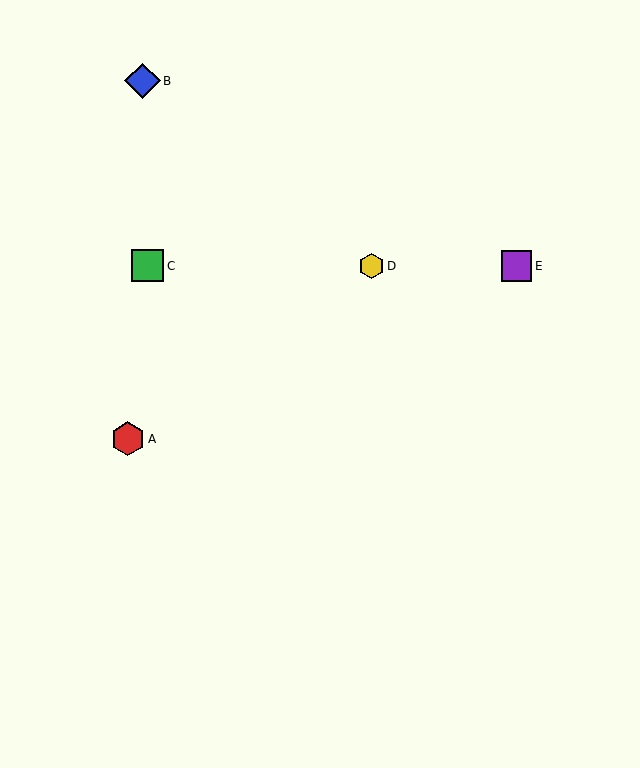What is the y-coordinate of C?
Object C is at y≈266.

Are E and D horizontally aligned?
Yes, both are at y≈266.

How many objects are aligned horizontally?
3 objects (C, D, E) are aligned horizontally.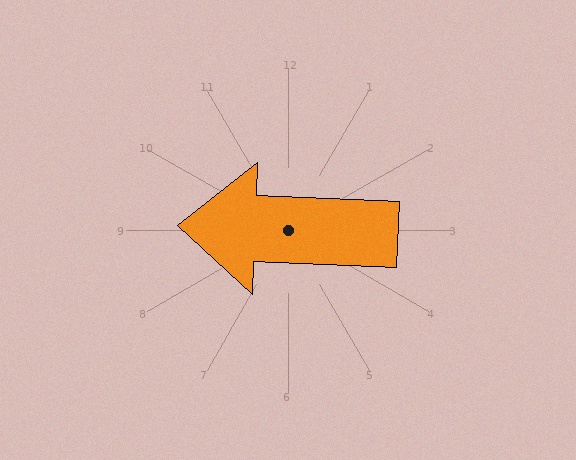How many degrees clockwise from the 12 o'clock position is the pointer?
Approximately 273 degrees.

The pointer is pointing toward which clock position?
Roughly 9 o'clock.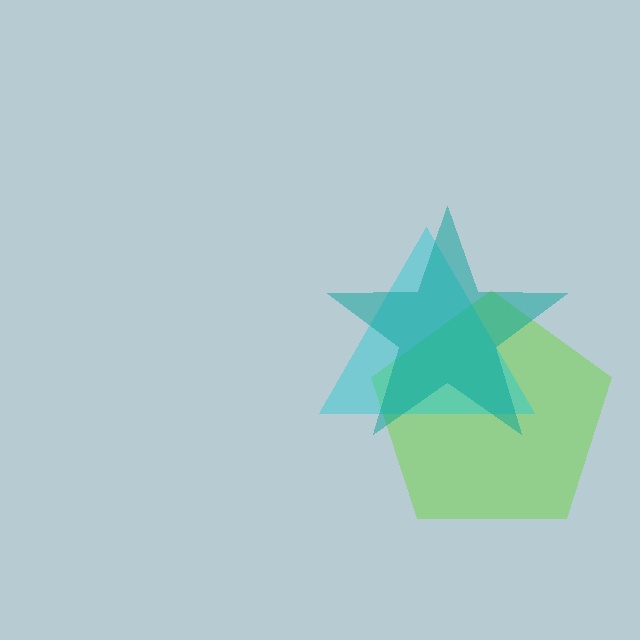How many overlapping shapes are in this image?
There are 3 overlapping shapes in the image.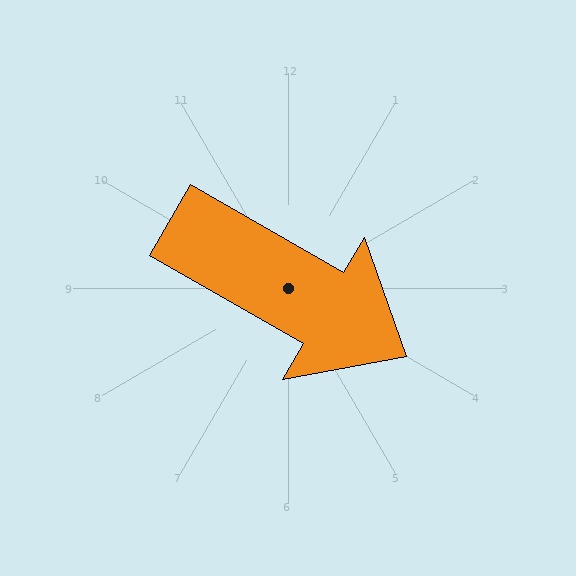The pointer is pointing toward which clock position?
Roughly 4 o'clock.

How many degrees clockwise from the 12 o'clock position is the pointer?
Approximately 120 degrees.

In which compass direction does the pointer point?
Southeast.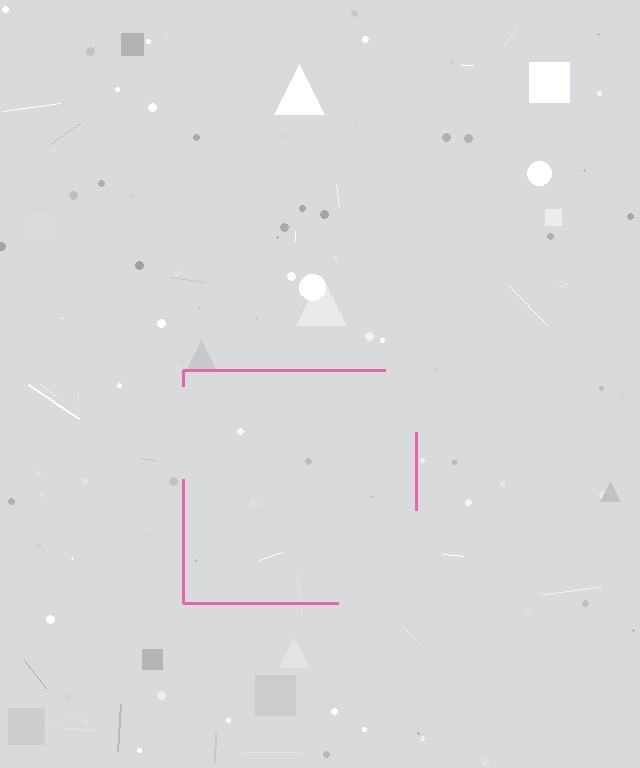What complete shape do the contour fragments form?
The contour fragments form a square.